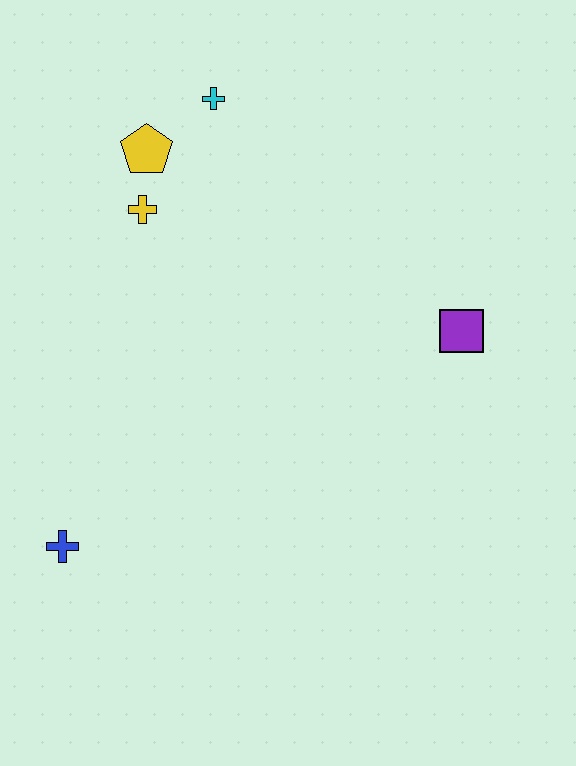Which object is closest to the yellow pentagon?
The yellow cross is closest to the yellow pentagon.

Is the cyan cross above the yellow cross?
Yes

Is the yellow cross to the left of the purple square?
Yes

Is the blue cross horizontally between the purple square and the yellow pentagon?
No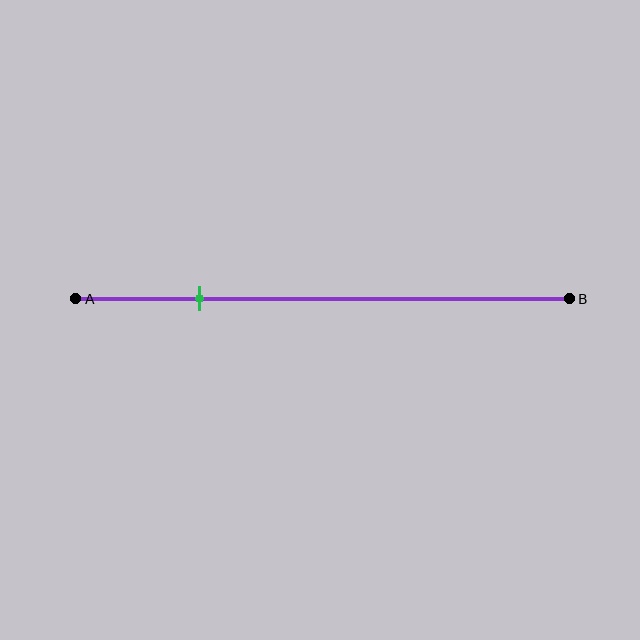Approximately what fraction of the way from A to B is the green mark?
The green mark is approximately 25% of the way from A to B.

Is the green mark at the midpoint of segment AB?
No, the mark is at about 25% from A, not at the 50% midpoint.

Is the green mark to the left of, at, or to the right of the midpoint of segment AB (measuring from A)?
The green mark is to the left of the midpoint of segment AB.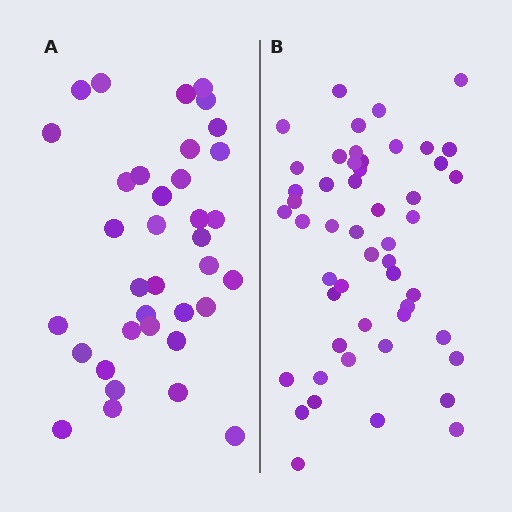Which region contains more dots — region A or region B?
Region B (the right region) has more dots.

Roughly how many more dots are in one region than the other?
Region B has approximately 15 more dots than region A.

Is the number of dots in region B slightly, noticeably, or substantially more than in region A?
Region B has noticeably more, but not dramatically so. The ratio is roughly 1.4 to 1.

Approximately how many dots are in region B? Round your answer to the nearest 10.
About 50 dots. (The exact count is 51, which rounds to 50.)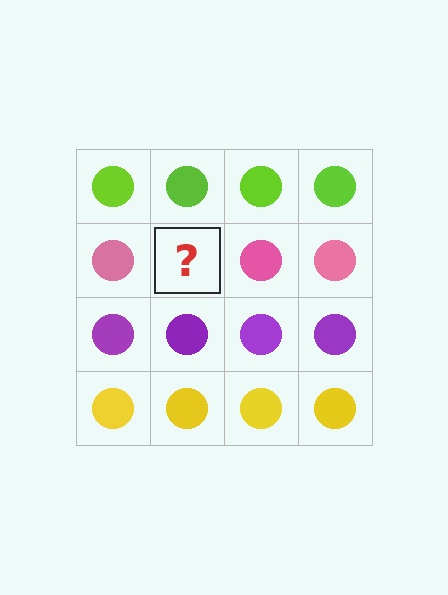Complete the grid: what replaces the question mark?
The question mark should be replaced with a pink circle.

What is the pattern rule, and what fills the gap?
The rule is that each row has a consistent color. The gap should be filled with a pink circle.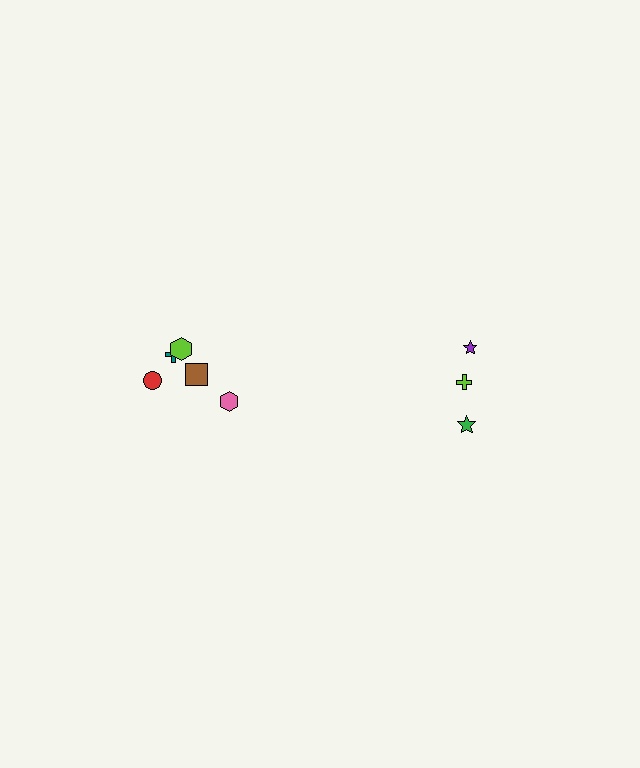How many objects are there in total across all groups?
There are 8 objects.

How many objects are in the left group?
There are 5 objects.